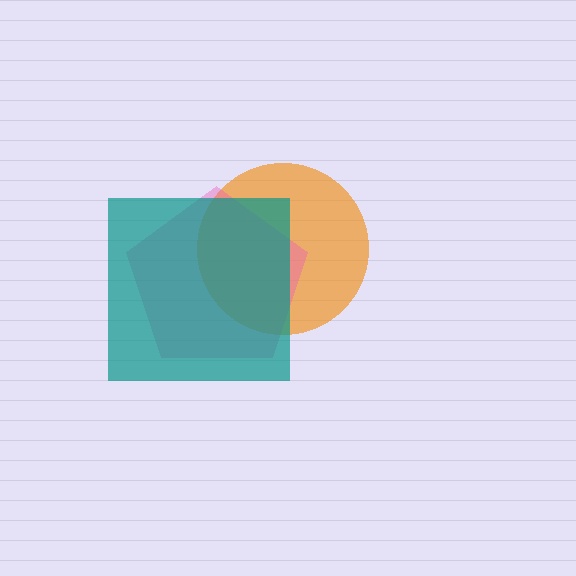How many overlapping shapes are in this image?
There are 3 overlapping shapes in the image.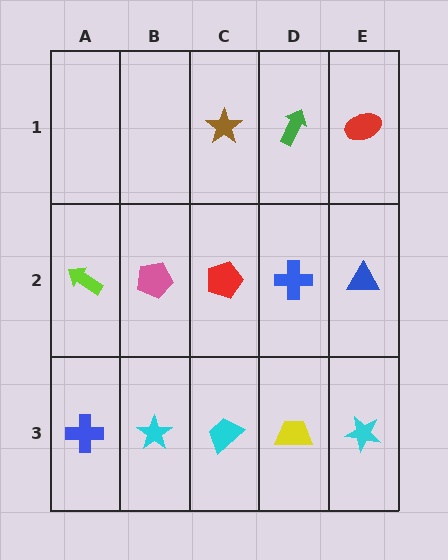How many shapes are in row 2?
5 shapes.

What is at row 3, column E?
A cyan star.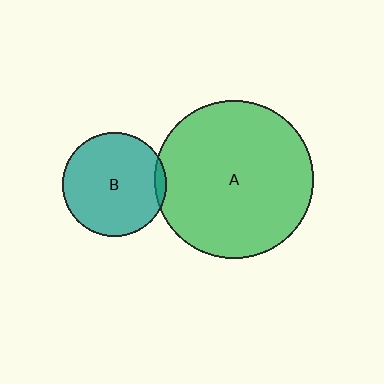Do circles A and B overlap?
Yes.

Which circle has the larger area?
Circle A (green).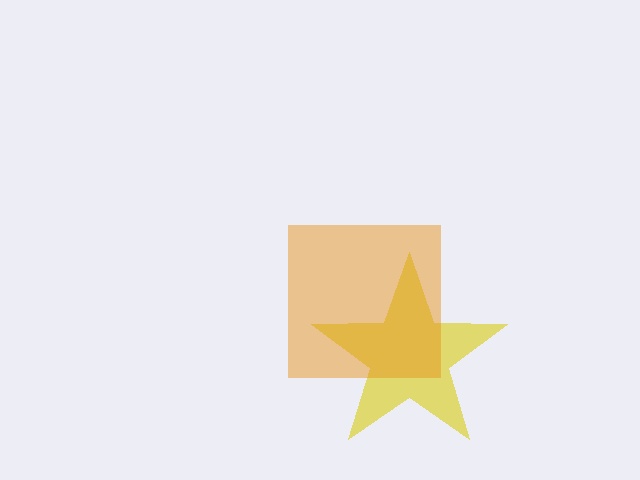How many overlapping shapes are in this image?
There are 2 overlapping shapes in the image.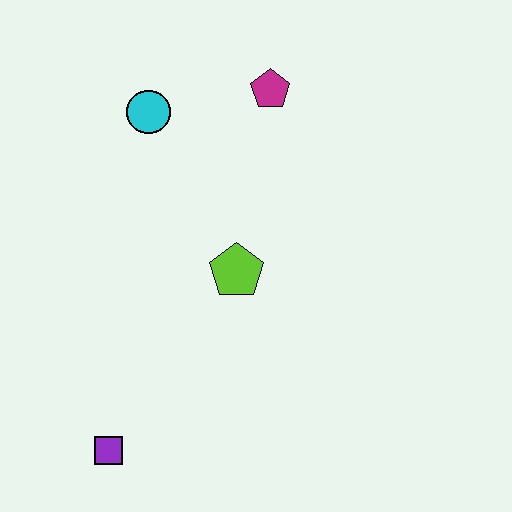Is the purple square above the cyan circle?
No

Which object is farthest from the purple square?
The magenta pentagon is farthest from the purple square.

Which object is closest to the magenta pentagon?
The cyan circle is closest to the magenta pentagon.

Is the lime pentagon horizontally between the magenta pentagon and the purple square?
Yes